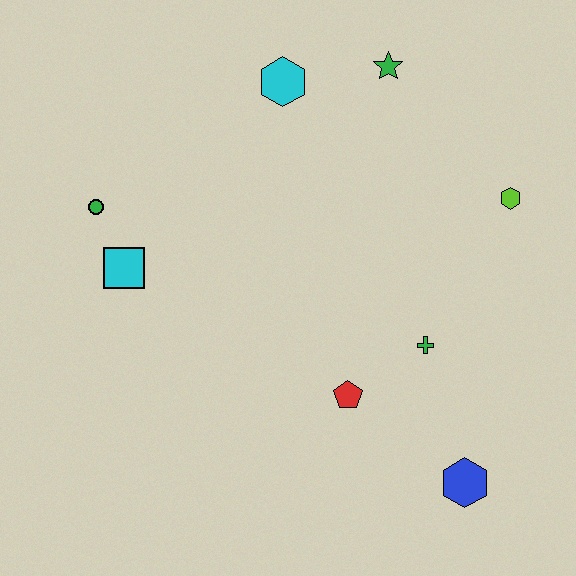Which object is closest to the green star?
The cyan hexagon is closest to the green star.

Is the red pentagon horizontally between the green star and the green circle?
Yes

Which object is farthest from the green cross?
The green circle is farthest from the green cross.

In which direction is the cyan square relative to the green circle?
The cyan square is below the green circle.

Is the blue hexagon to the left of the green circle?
No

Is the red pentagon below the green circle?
Yes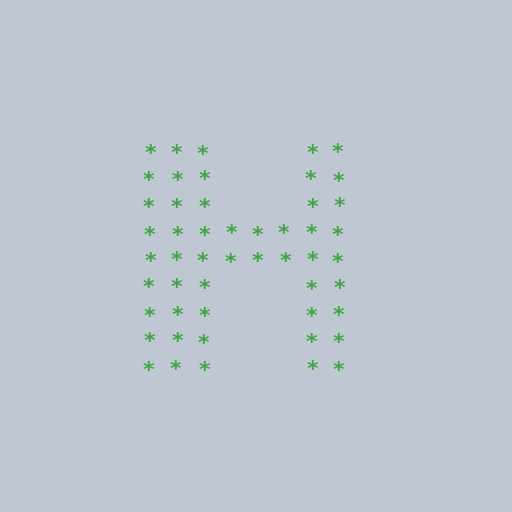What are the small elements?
The small elements are asterisks.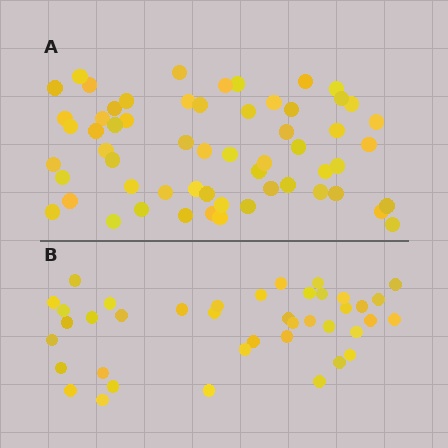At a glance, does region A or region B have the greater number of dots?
Region A (the top region) has more dots.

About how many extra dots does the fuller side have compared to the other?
Region A has approximately 20 more dots than region B.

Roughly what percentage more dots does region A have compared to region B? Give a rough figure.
About 50% more.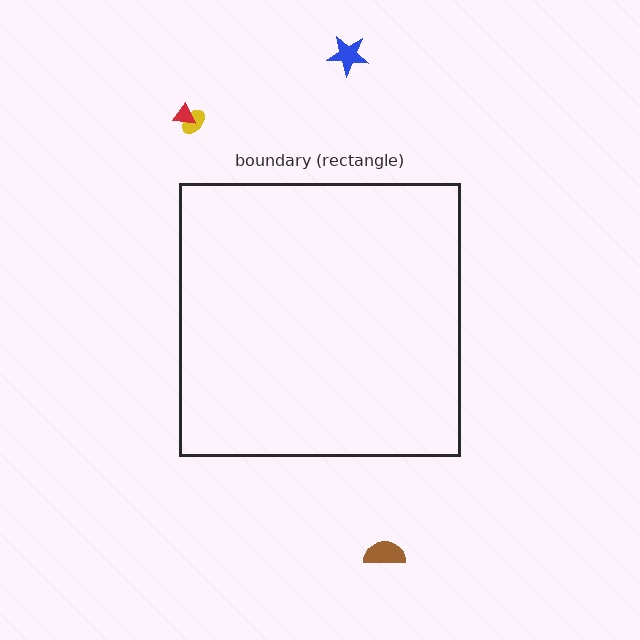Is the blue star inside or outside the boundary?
Outside.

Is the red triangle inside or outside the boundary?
Outside.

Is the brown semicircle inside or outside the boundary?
Outside.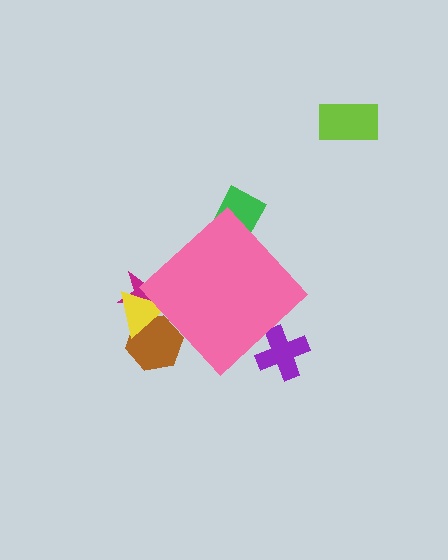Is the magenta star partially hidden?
Yes, the magenta star is partially hidden behind the pink diamond.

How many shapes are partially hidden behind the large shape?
5 shapes are partially hidden.